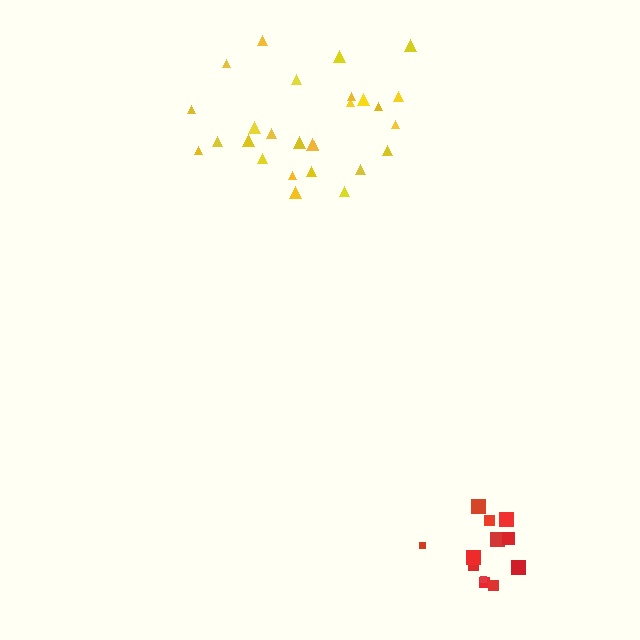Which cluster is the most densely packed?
Red.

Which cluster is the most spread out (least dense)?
Yellow.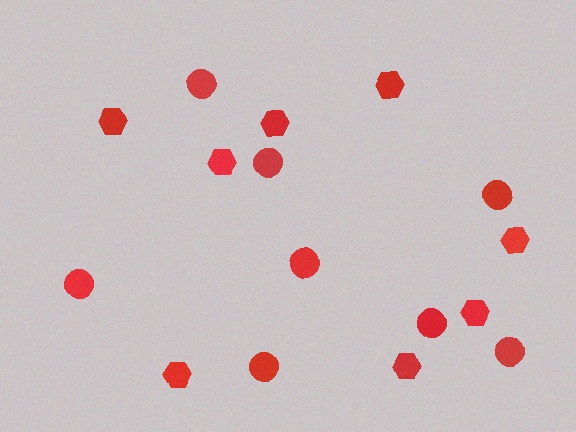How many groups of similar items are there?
There are 2 groups: one group of circles (8) and one group of hexagons (8).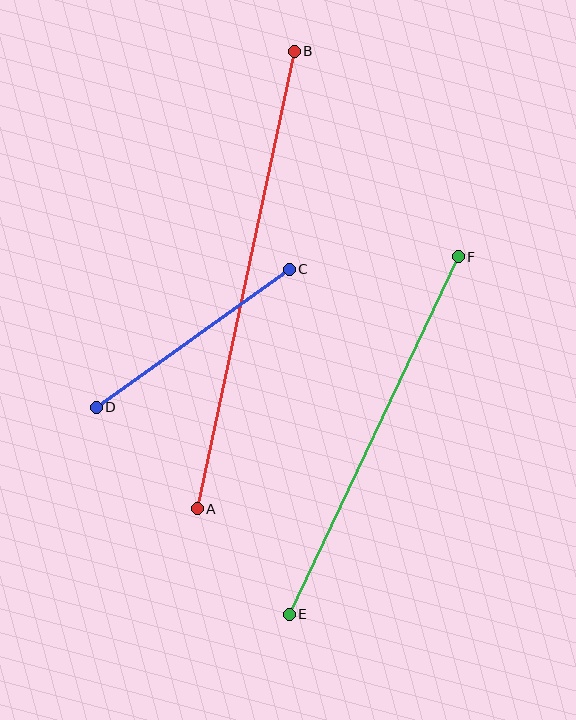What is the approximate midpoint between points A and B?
The midpoint is at approximately (246, 280) pixels.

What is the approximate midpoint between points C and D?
The midpoint is at approximately (193, 338) pixels.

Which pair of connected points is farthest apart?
Points A and B are farthest apart.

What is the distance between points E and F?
The distance is approximately 395 pixels.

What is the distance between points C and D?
The distance is approximately 237 pixels.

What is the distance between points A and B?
The distance is approximately 468 pixels.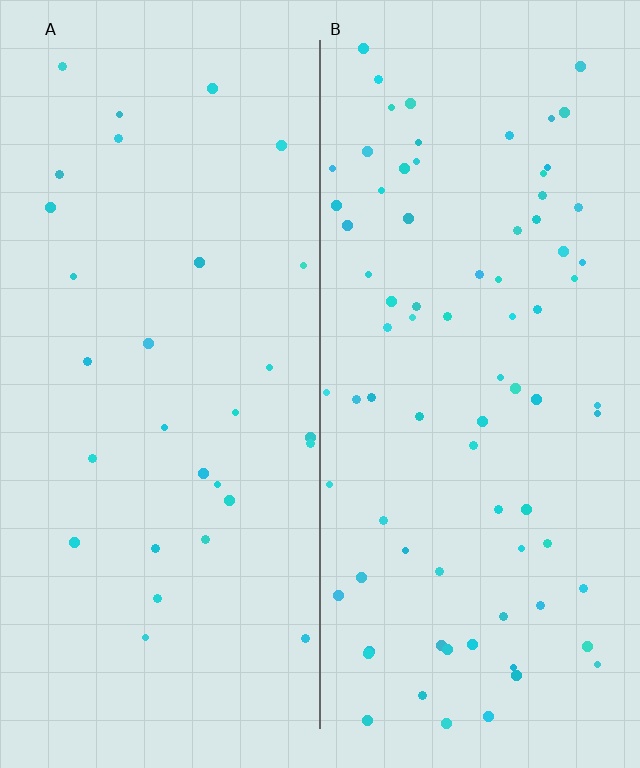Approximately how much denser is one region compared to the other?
Approximately 2.7× — region B over region A.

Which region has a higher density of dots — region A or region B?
B (the right).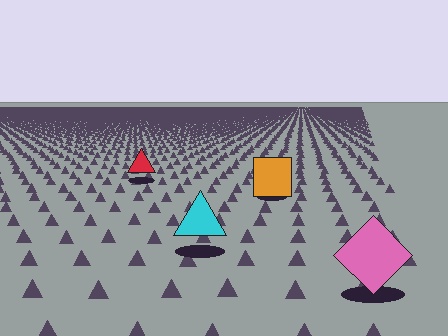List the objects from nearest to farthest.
From nearest to farthest: the pink diamond, the cyan triangle, the orange square, the red triangle.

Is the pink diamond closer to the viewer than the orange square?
Yes. The pink diamond is closer — you can tell from the texture gradient: the ground texture is coarser near it.